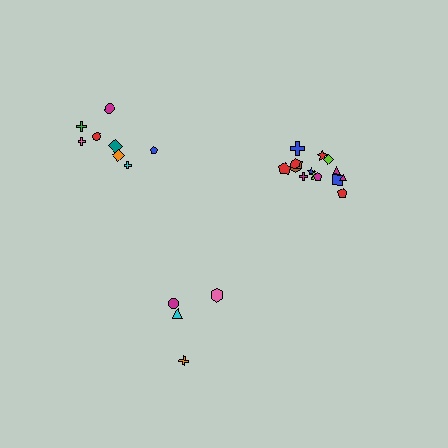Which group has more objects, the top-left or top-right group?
The top-right group.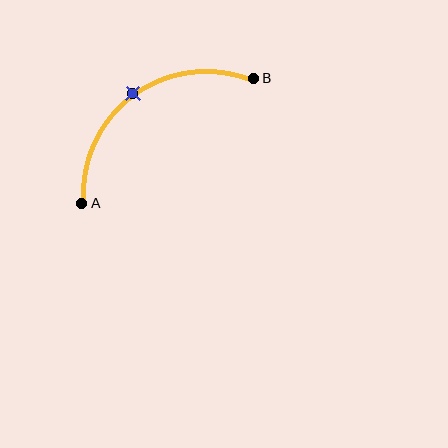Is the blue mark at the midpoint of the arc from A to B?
Yes. The blue mark lies on the arc at equal arc-length from both A and B — it is the arc midpoint.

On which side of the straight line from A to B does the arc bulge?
The arc bulges above and to the left of the straight line connecting A and B.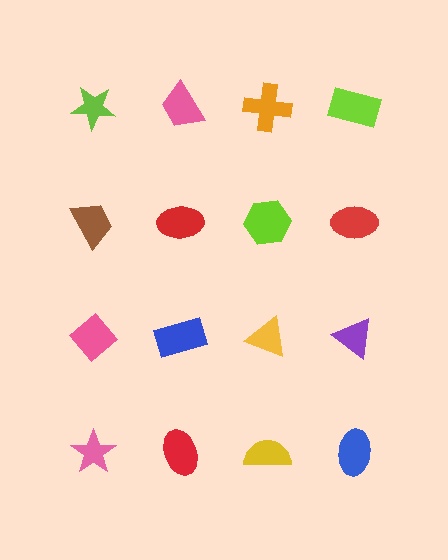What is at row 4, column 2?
A red ellipse.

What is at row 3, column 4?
A purple triangle.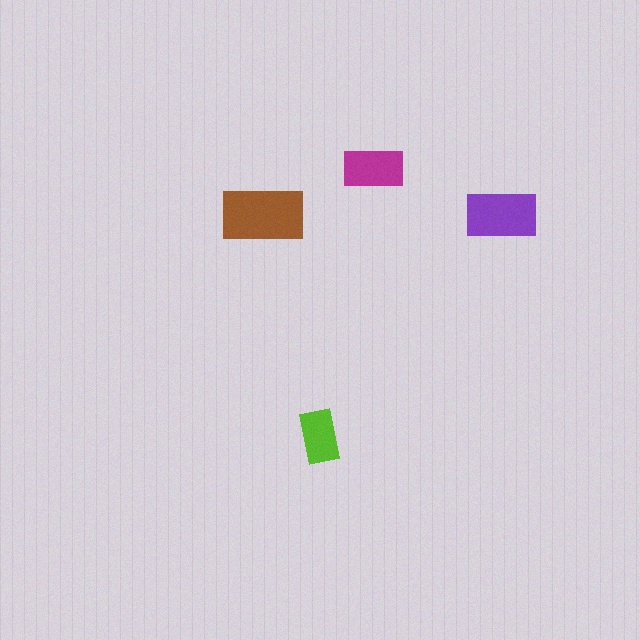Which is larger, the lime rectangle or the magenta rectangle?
The magenta one.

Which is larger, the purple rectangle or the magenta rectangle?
The purple one.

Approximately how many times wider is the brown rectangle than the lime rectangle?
About 1.5 times wider.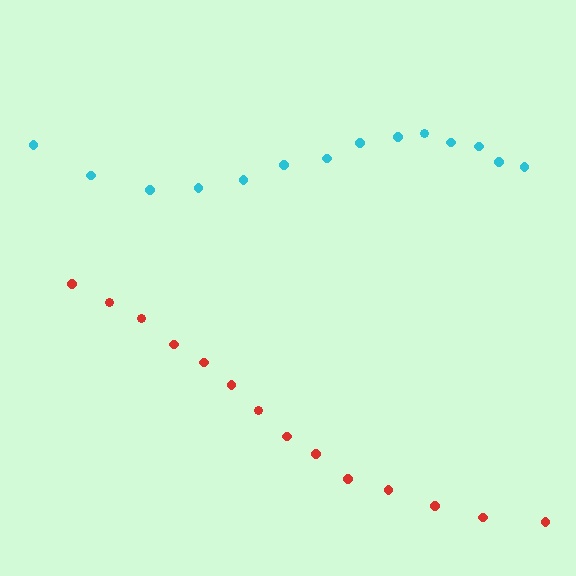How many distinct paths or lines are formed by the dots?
There are 2 distinct paths.